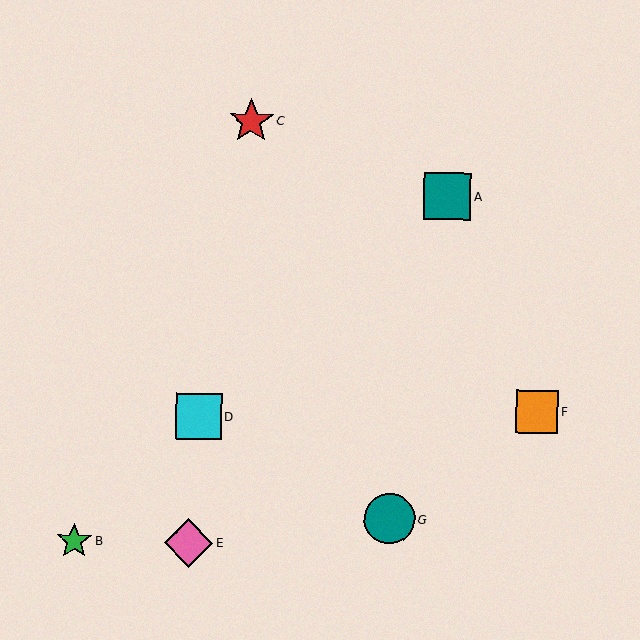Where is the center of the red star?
The center of the red star is at (251, 121).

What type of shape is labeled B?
Shape B is a green star.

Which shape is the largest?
The teal circle (labeled G) is the largest.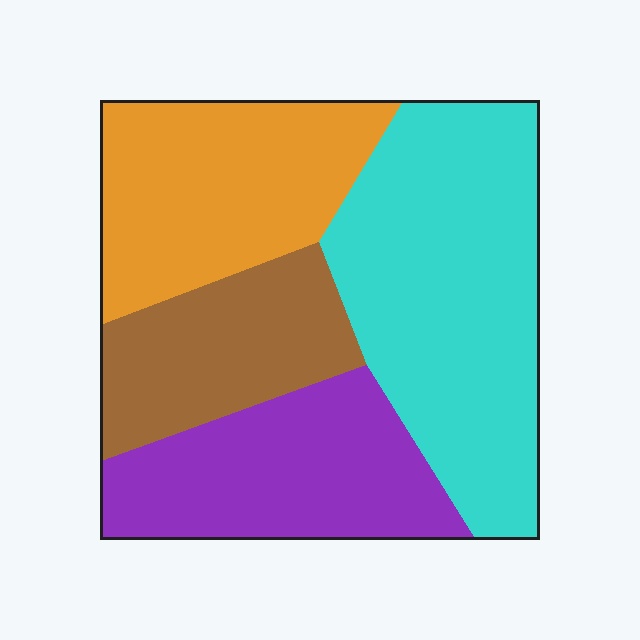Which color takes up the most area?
Cyan, at roughly 35%.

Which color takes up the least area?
Brown, at roughly 15%.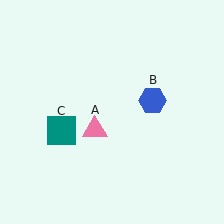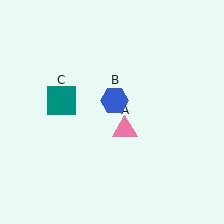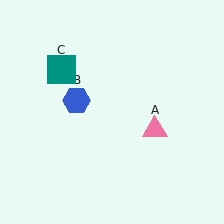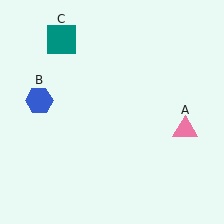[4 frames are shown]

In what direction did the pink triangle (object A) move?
The pink triangle (object A) moved right.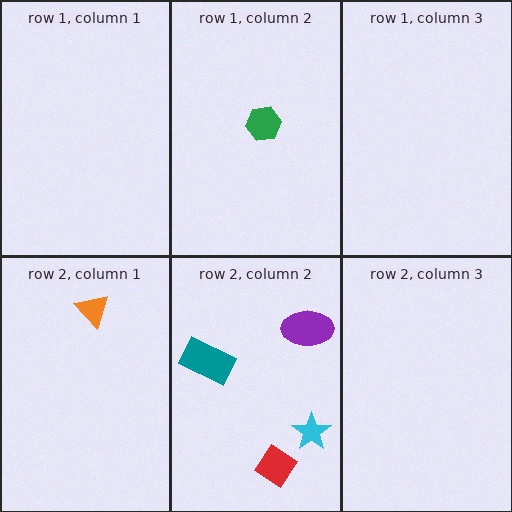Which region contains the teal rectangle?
The row 2, column 2 region.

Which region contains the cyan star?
The row 2, column 2 region.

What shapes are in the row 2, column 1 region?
The orange triangle.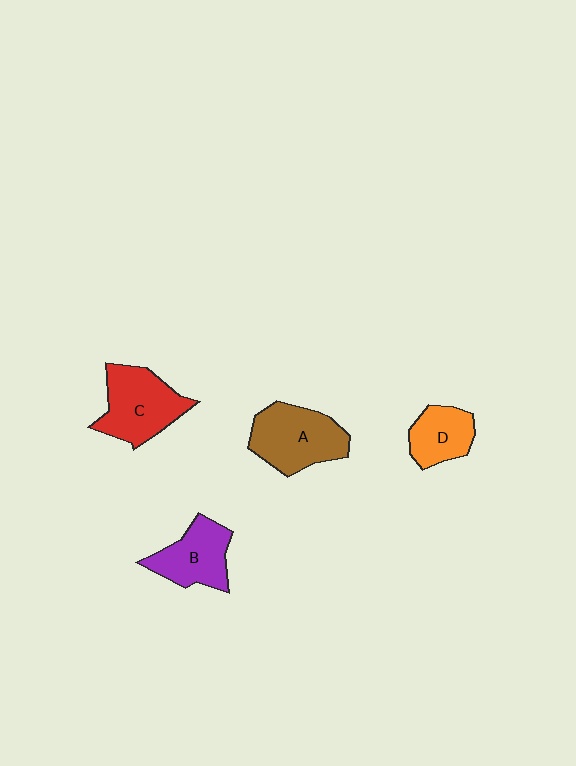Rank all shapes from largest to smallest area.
From largest to smallest: A (brown), C (red), B (purple), D (orange).